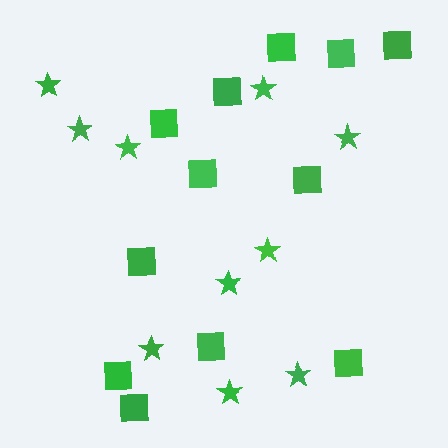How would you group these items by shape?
There are 2 groups: one group of stars (10) and one group of squares (12).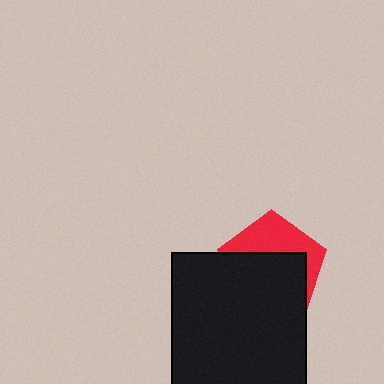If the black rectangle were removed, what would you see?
You would see the complete red pentagon.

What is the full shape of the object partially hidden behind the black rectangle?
The partially hidden object is a red pentagon.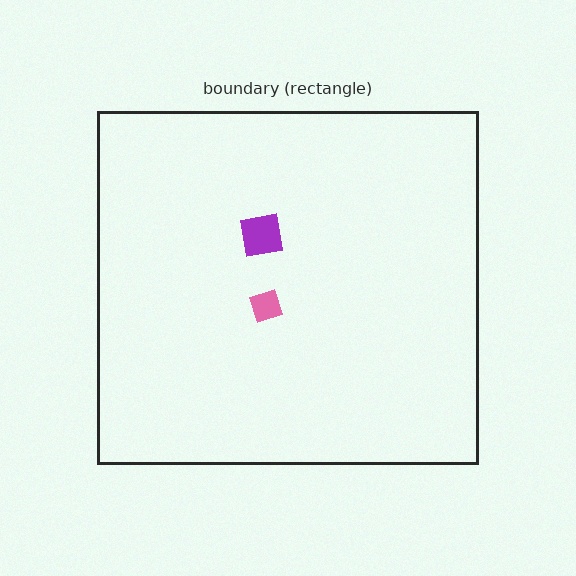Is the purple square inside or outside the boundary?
Inside.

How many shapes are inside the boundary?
2 inside, 0 outside.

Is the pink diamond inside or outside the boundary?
Inside.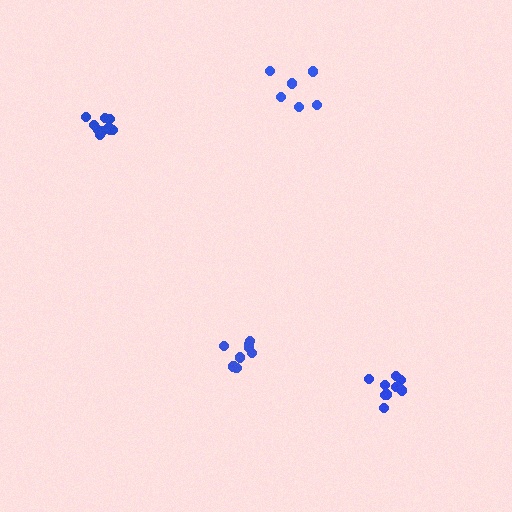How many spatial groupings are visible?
There are 4 spatial groupings.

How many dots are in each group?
Group 1: 9 dots, Group 2: 11 dots, Group 3: 9 dots, Group 4: 6 dots (35 total).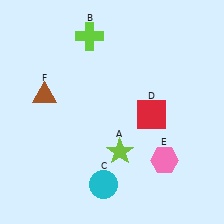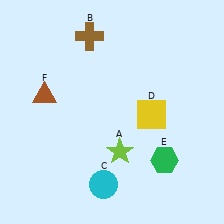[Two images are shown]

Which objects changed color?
B changed from lime to brown. D changed from red to yellow. E changed from pink to green.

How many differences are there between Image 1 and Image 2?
There are 3 differences between the two images.